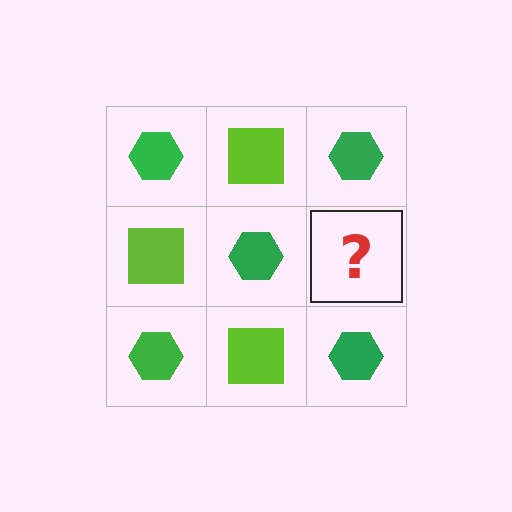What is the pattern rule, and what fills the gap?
The rule is that it alternates green hexagon and lime square in a checkerboard pattern. The gap should be filled with a lime square.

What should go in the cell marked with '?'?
The missing cell should contain a lime square.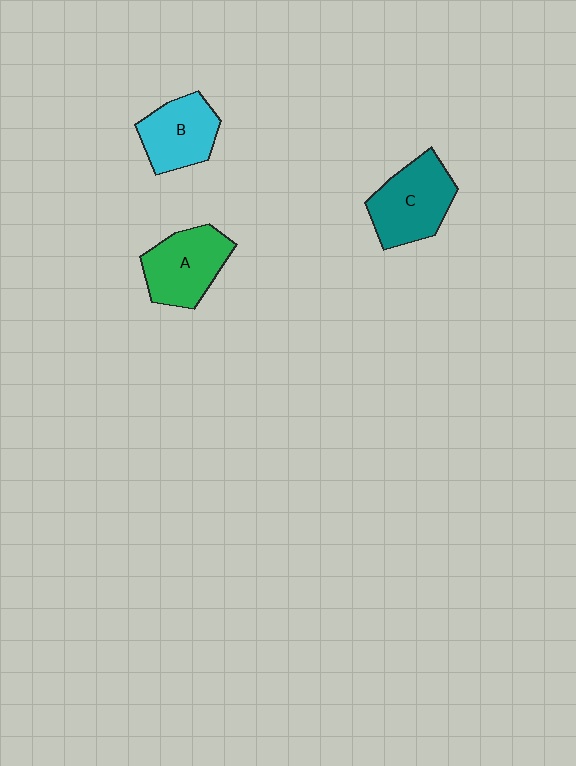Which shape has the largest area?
Shape C (teal).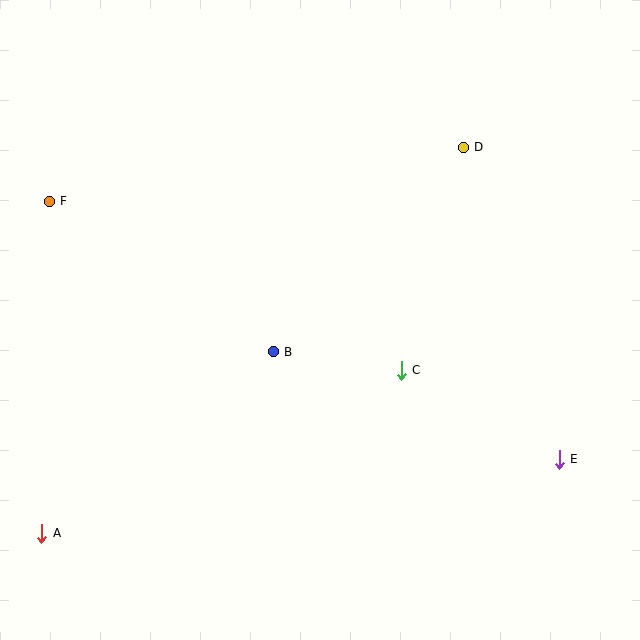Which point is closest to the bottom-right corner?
Point E is closest to the bottom-right corner.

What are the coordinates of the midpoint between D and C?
The midpoint between D and C is at (432, 259).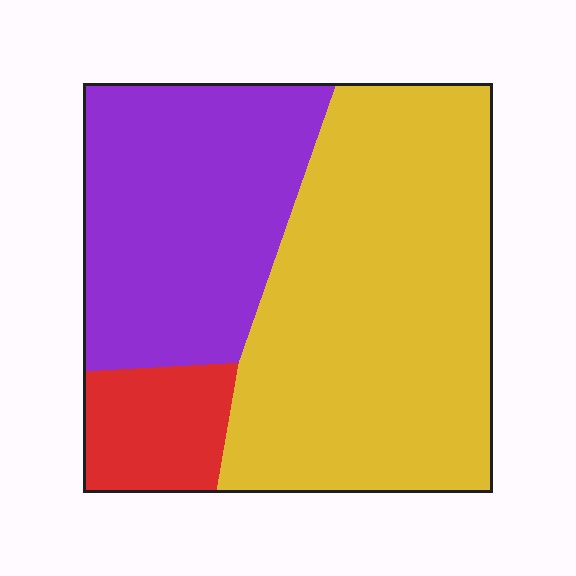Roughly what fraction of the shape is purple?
Purple takes up between a quarter and a half of the shape.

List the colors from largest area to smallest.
From largest to smallest: yellow, purple, red.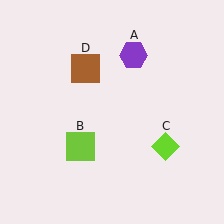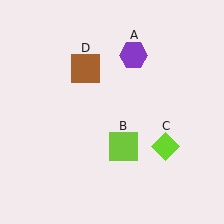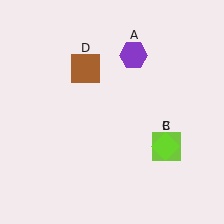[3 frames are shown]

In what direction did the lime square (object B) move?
The lime square (object B) moved right.